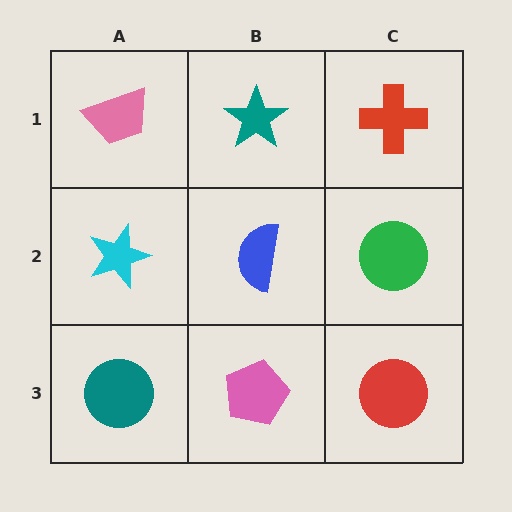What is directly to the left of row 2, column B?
A cyan star.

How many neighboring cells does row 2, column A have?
3.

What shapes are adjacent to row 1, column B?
A blue semicircle (row 2, column B), a pink trapezoid (row 1, column A), a red cross (row 1, column C).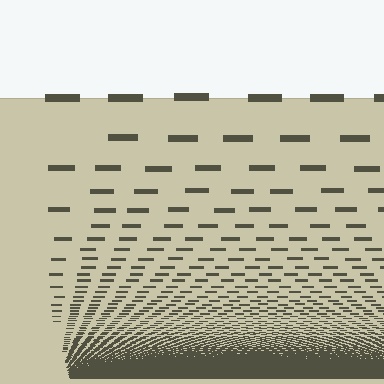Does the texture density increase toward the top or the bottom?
Density increases toward the bottom.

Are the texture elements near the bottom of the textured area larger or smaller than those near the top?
Smaller. The gradient is inverted — elements near the bottom are smaller and denser.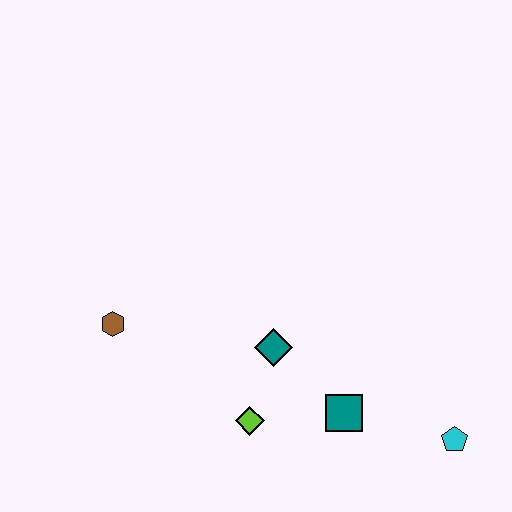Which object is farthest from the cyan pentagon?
The brown hexagon is farthest from the cyan pentagon.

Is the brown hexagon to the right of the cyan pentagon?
No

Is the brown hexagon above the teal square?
Yes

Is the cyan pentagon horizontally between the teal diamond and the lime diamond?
No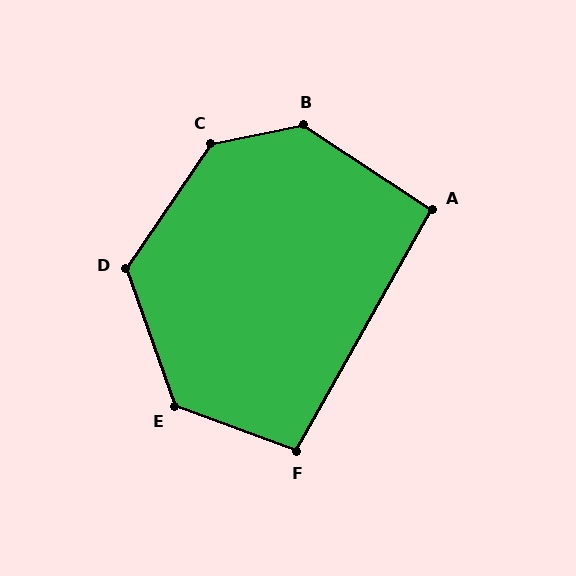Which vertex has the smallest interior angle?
A, at approximately 94 degrees.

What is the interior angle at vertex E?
Approximately 130 degrees (obtuse).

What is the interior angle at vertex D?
Approximately 126 degrees (obtuse).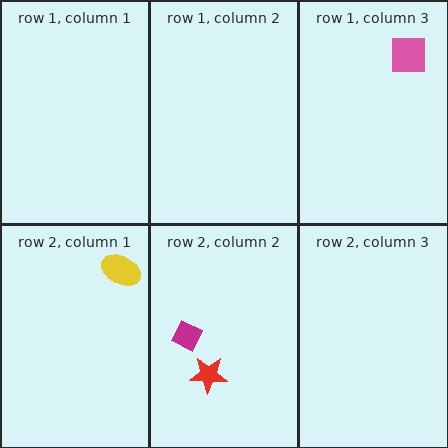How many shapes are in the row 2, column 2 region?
2.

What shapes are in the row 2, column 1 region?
The yellow ellipse.